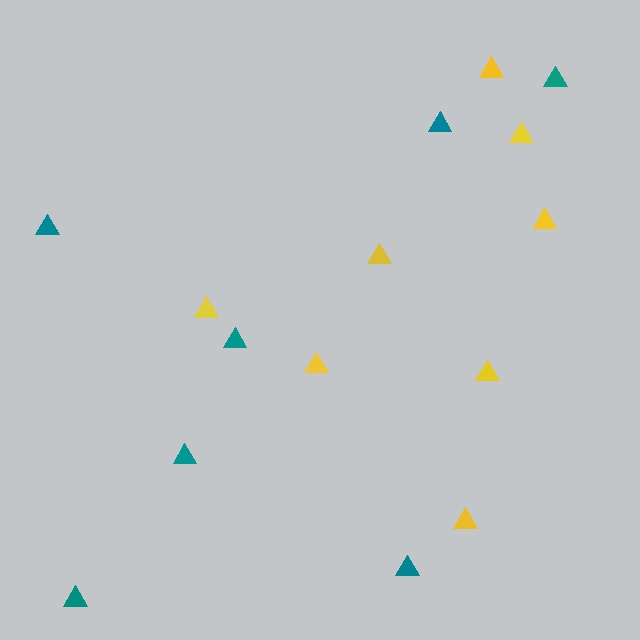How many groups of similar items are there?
There are 2 groups: one group of teal triangles (7) and one group of yellow triangles (8).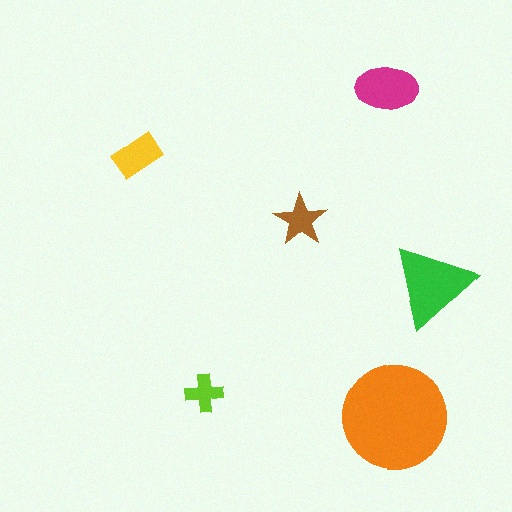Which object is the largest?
The orange circle.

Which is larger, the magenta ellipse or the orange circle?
The orange circle.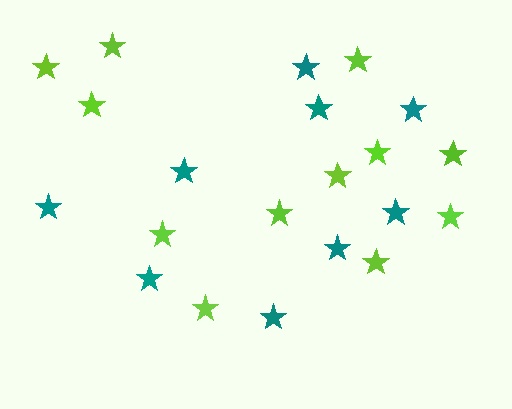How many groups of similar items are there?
There are 2 groups: one group of lime stars (12) and one group of teal stars (9).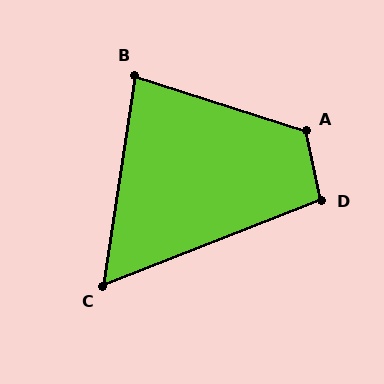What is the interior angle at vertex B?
Approximately 81 degrees (acute).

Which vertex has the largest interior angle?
A, at approximately 120 degrees.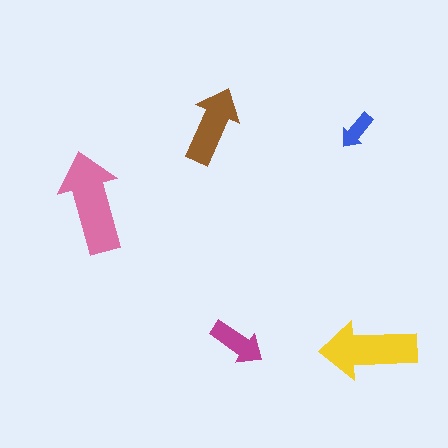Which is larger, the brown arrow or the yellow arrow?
The yellow one.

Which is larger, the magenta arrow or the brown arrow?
The brown one.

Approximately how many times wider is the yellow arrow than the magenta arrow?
About 1.5 times wider.